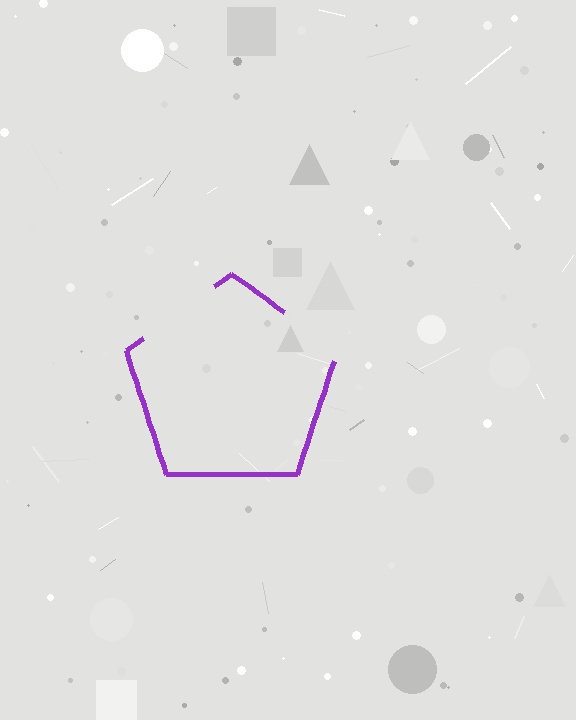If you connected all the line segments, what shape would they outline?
They would outline a pentagon.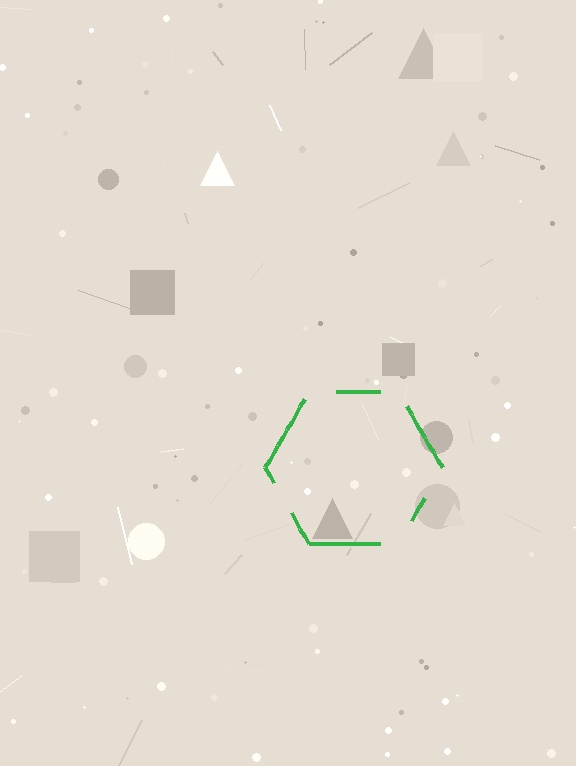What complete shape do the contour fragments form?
The contour fragments form a hexagon.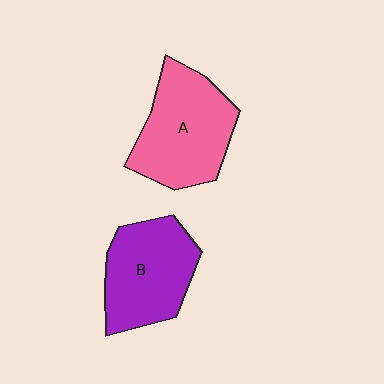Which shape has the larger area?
Shape A (pink).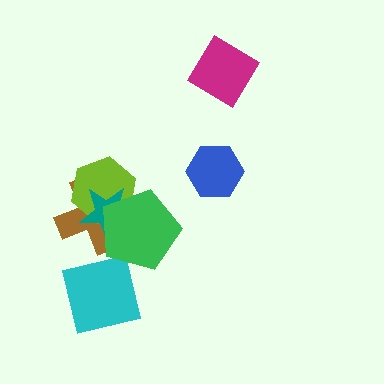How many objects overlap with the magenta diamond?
0 objects overlap with the magenta diamond.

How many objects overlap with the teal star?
3 objects overlap with the teal star.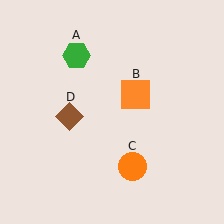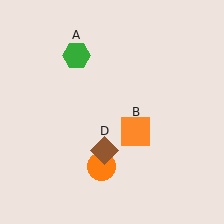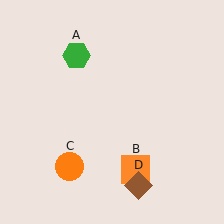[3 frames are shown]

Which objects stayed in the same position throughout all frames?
Green hexagon (object A) remained stationary.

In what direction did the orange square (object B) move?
The orange square (object B) moved down.